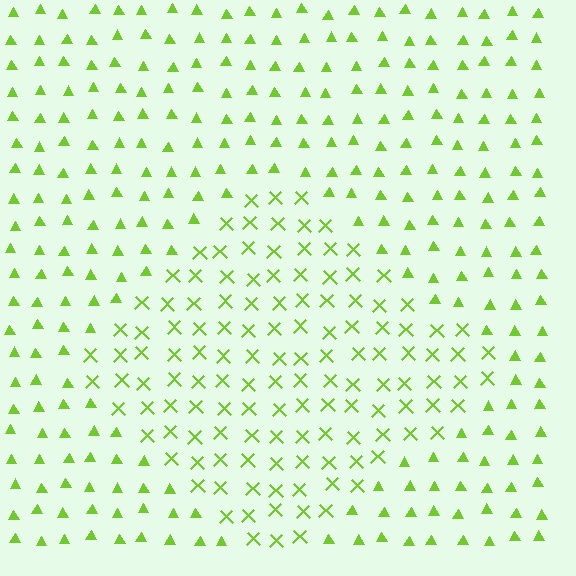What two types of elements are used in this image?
The image uses X marks inside the diamond region and triangles outside it.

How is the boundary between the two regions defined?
The boundary is defined by a change in element shape: X marks inside vs. triangles outside. All elements share the same color and spacing.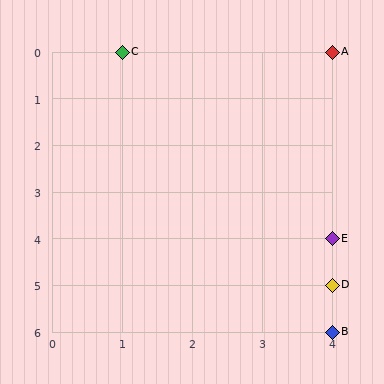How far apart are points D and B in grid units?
Points D and B are 1 row apart.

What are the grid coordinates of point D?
Point D is at grid coordinates (4, 5).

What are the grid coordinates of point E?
Point E is at grid coordinates (4, 4).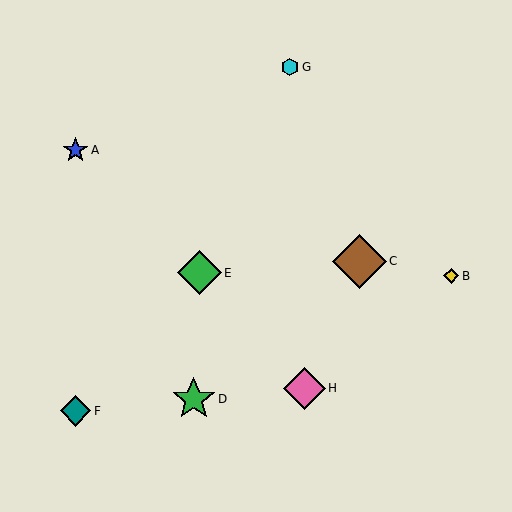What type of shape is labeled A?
Shape A is a blue star.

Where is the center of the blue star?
The center of the blue star is at (75, 150).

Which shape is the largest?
The brown diamond (labeled C) is the largest.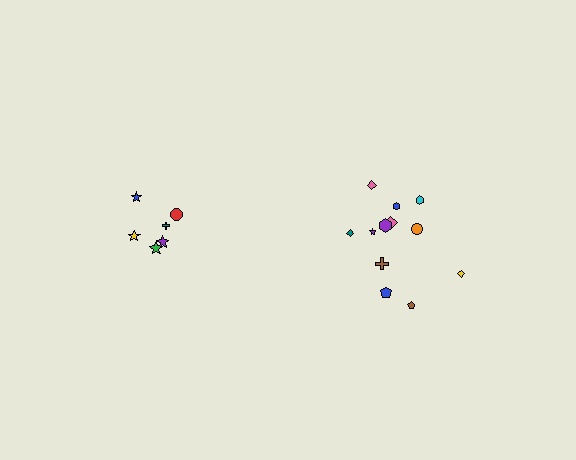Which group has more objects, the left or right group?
The right group.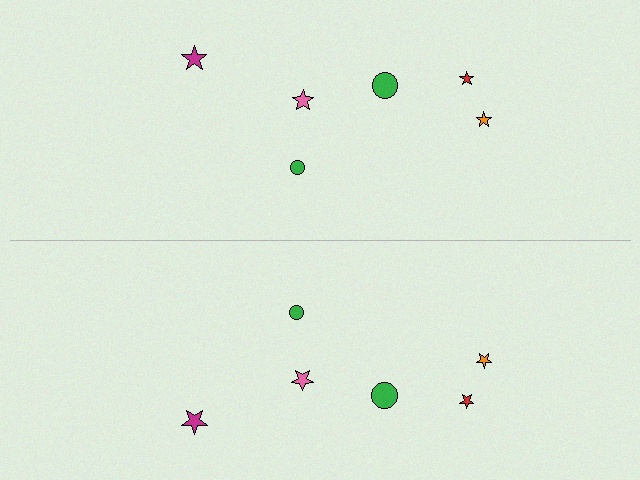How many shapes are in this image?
There are 12 shapes in this image.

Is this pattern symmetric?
Yes, this pattern has bilateral (reflection) symmetry.